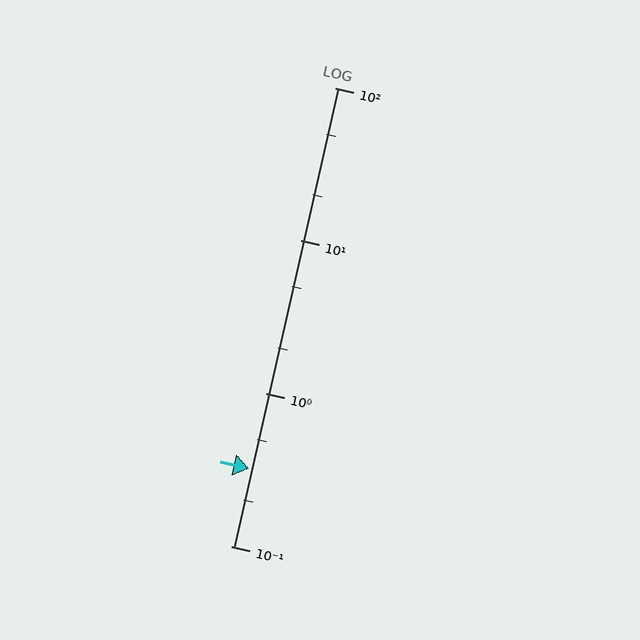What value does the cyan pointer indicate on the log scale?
The pointer indicates approximately 0.32.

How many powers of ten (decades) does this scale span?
The scale spans 3 decades, from 0.1 to 100.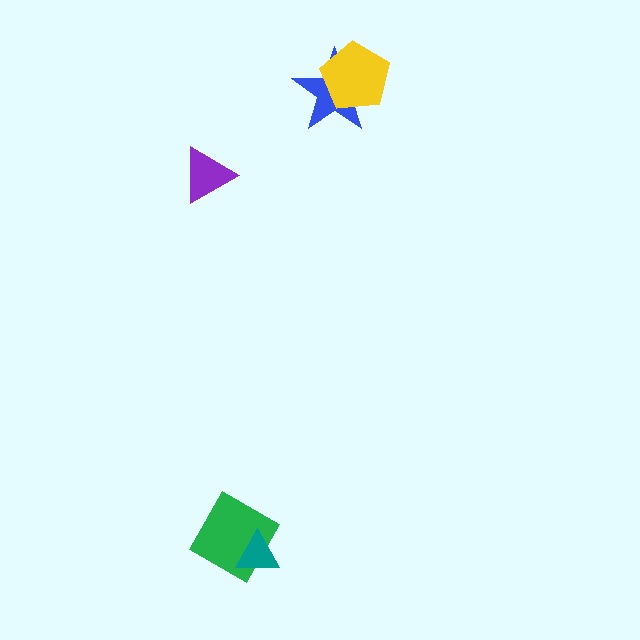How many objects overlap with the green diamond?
1 object overlaps with the green diamond.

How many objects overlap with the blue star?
1 object overlaps with the blue star.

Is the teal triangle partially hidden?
No, no other shape covers it.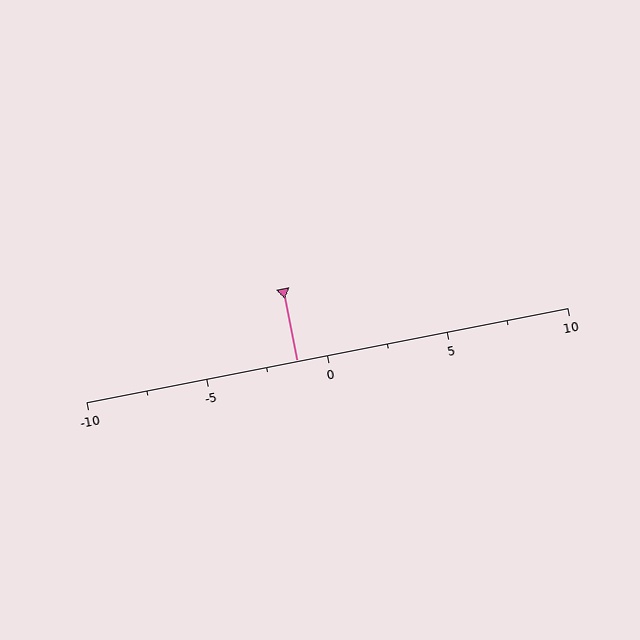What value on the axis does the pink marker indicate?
The marker indicates approximately -1.2.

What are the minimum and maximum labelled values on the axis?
The axis runs from -10 to 10.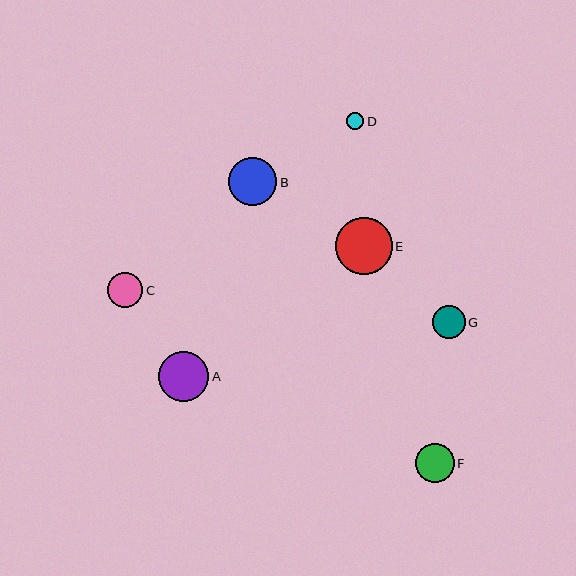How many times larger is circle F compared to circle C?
Circle F is approximately 1.1 times the size of circle C.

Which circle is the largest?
Circle E is the largest with a size of approximately 56 pixels.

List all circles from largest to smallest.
From largest to smallest: E, A, B, F, C, G, D.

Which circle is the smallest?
Circle D is the smallest with a size of approximately 18 pixels.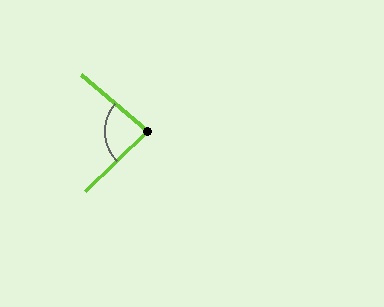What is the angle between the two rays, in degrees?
Approximately 85 degrees.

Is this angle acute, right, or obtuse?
It is acute.